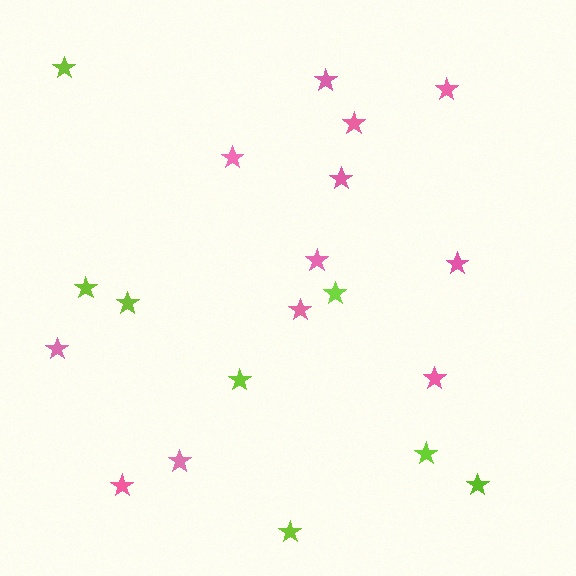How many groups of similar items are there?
There are 2 groups: one group of lime stars (8) and one group of pink stars (12).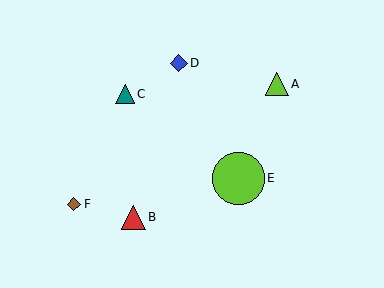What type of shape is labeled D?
Shape D is a blue diamond.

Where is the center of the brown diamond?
The center of the brown diamond is at (74, 204).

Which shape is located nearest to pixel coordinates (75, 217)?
The brown diamond (labeled F) at (74, 204) is nearest to that location.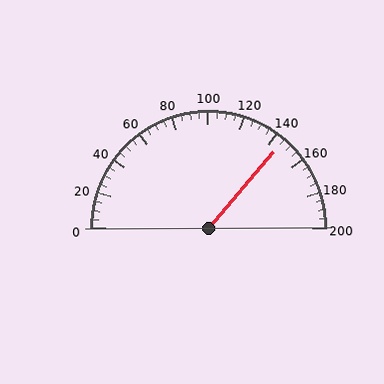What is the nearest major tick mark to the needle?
The nearest major tick mark is 140.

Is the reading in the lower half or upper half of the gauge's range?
The reading is in the upper half of the range (0 to 200).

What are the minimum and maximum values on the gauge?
The gauge ranges from 0 to 200.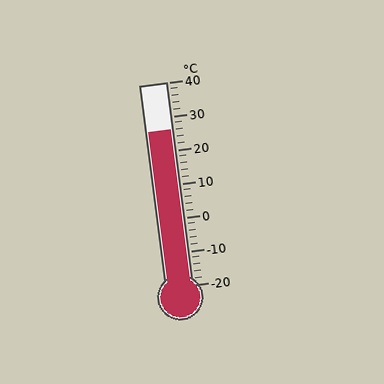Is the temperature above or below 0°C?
The temperature is above 0°C.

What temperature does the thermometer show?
The thermometer shows approximately 26°C.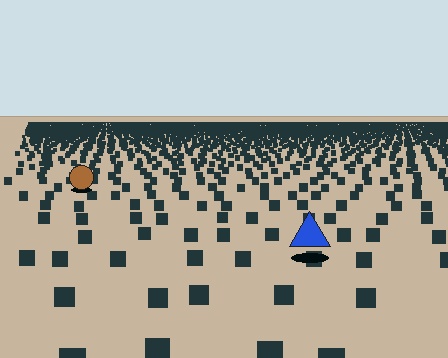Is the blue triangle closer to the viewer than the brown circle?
Yes. The blue triangle is closer — you can tell from the texture gradient: the ground texture is coarser near it.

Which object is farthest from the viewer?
The brown circle is farthest from the viewer. It appears smaller and the ground texture around it is denser.